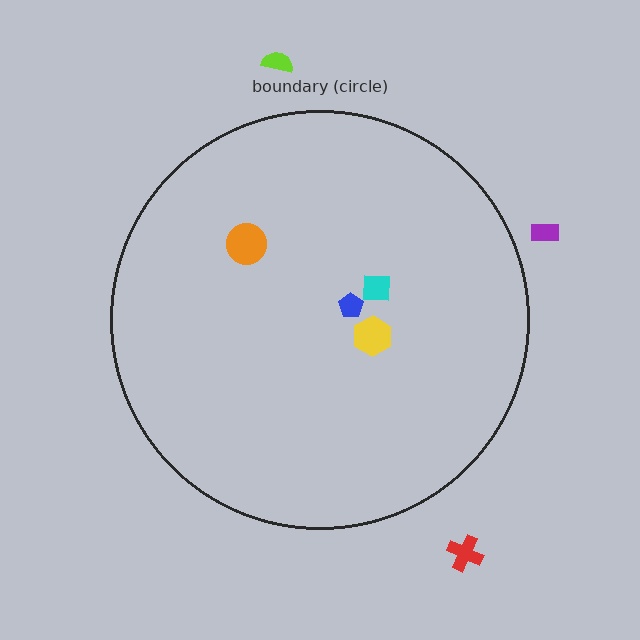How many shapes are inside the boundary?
4 inside, 3 outside.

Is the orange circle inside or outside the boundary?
Inside.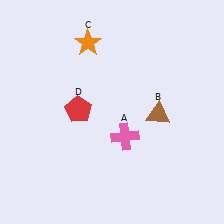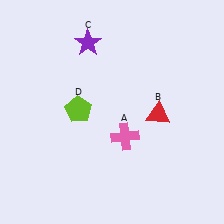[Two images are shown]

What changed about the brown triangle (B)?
In Image 1, B is brown. In Image 2, it changed to red.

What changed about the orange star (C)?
In Image 1, C is orange. In Image 2, it changed to purple.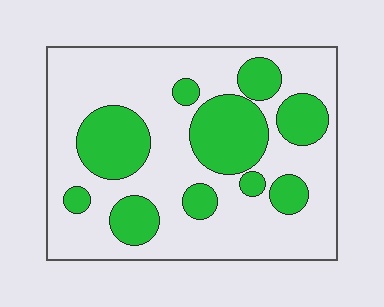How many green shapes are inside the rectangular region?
10.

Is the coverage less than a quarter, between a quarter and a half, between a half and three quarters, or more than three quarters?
Between a quarter and a half.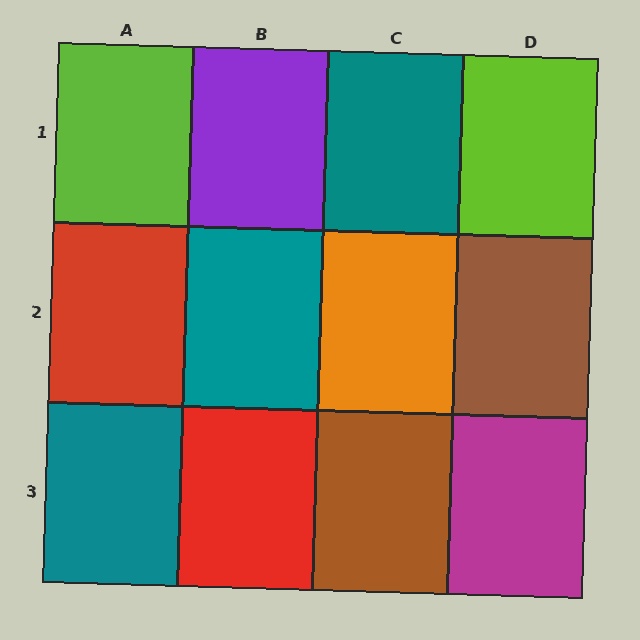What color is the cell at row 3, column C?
Brown.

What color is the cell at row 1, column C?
Teal.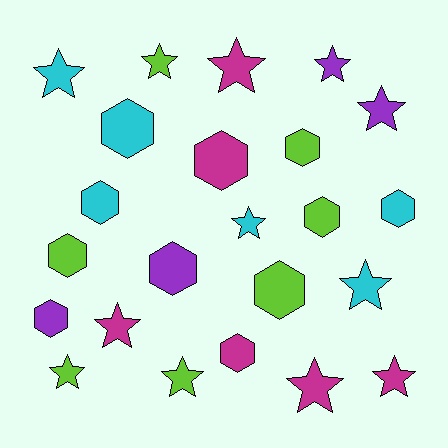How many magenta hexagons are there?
There are 2 magenta hexagons.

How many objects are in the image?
There are 23 objects.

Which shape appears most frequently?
Star, with 12 objects.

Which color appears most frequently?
Lime, with 7 objects.